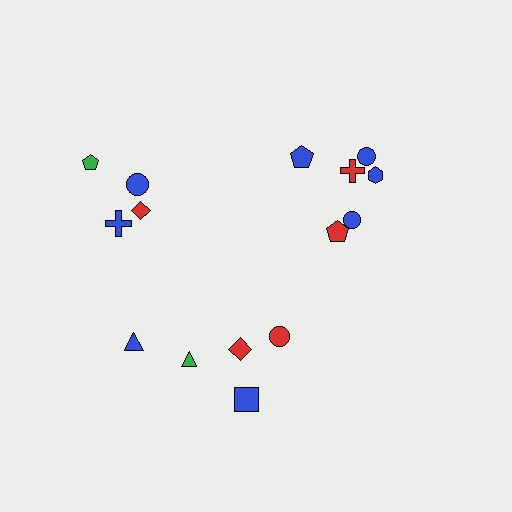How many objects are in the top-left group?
There are 4 objects.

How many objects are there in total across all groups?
There are 15 objects.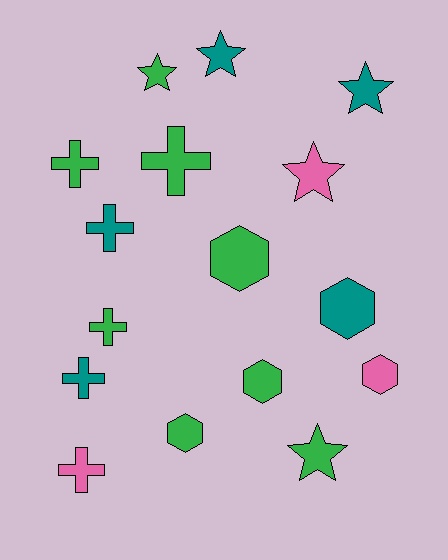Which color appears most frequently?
Green, with 8 objects.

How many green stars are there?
There are 2 green stars.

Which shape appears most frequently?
Cross, with 6 objects.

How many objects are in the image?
There are 16 objects.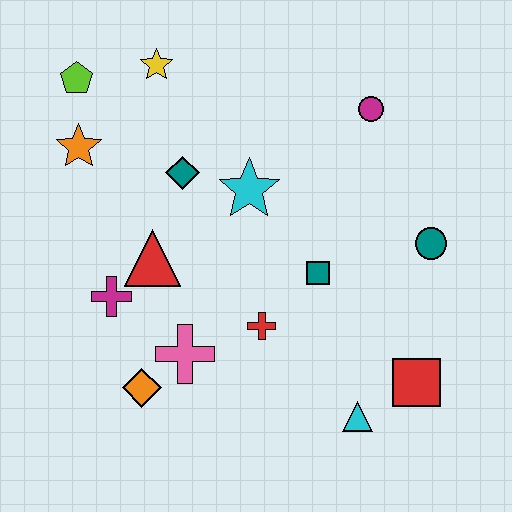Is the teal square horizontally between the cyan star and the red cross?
No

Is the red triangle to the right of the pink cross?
No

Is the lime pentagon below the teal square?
No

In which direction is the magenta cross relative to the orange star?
The magenta cross is below the orange star.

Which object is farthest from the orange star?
The red square is farthest from the orange star.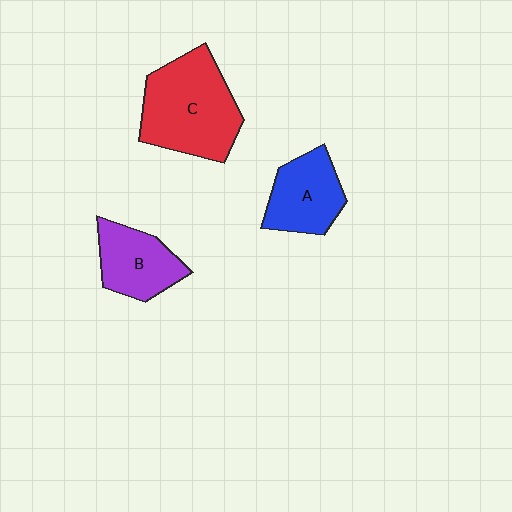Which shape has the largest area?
Shape C (red).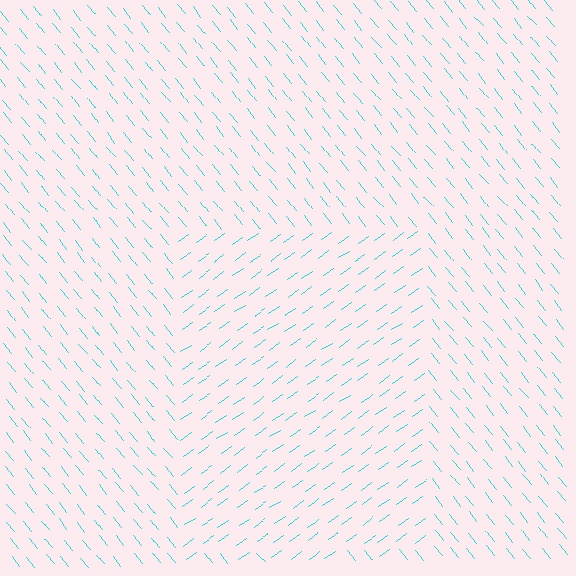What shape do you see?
I see a rectangle.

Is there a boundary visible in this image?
Yes, there is a texture boundary formed by a change in line orientation.